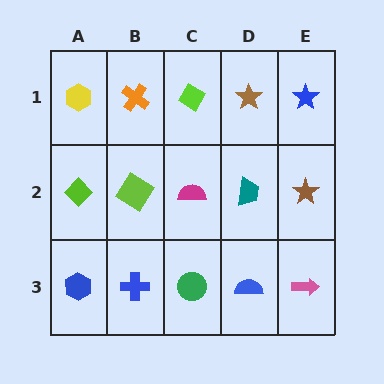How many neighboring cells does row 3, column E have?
2.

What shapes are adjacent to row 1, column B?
A lime diamond (row 2, column B), a yellow hexagon (row 1, column A), a lime diamond (row 1, column C).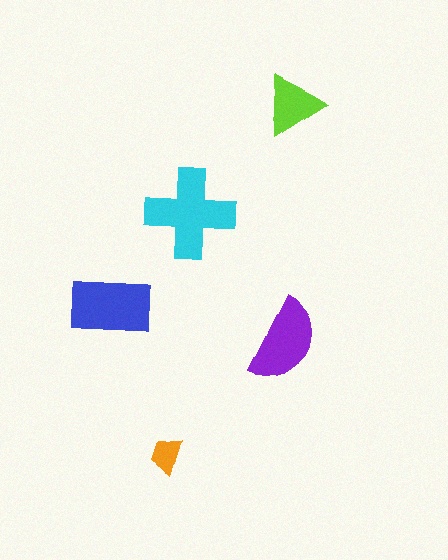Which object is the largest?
The cyan cross.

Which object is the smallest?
The orange trapezoid.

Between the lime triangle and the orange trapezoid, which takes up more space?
The lime triangle.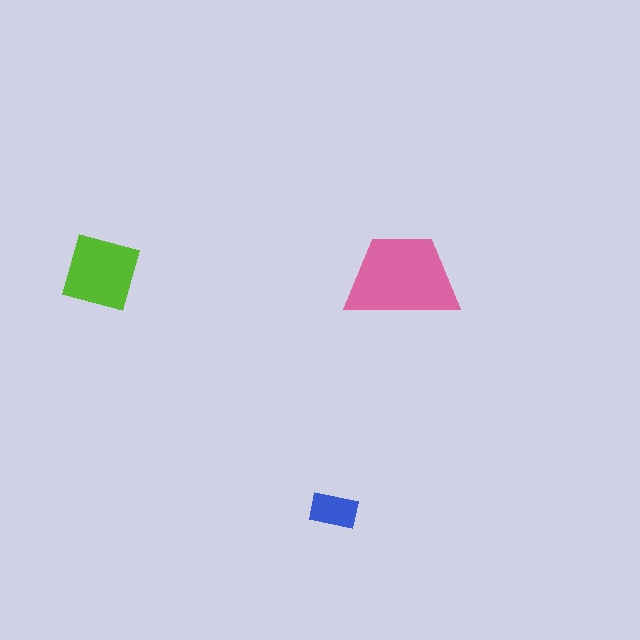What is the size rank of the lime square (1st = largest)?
2nd.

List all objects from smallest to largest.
The blue rectangle, the lime square, the pink trapezoid.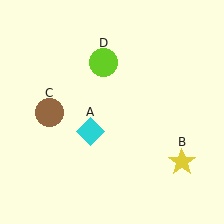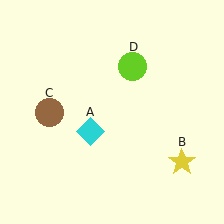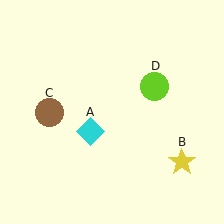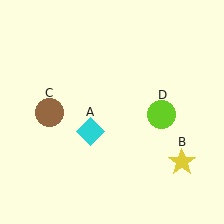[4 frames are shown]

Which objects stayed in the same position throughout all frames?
Cyan diamond (object A) and yellow star (object B) and brown circle (object C) remained stationary.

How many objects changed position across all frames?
1 object changed position: lime circle (object D).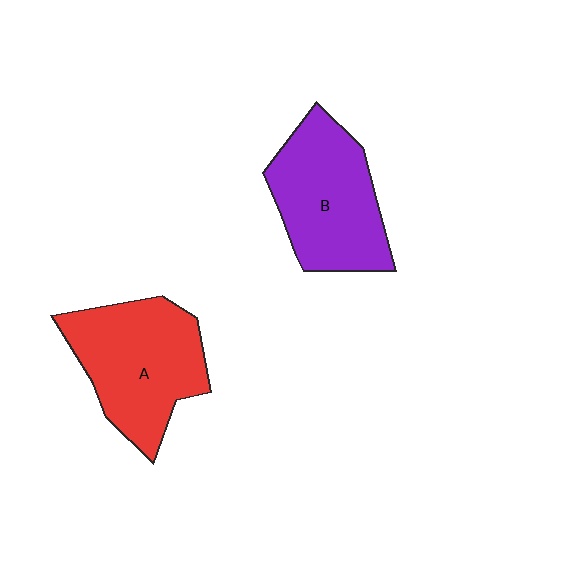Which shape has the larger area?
Shape A (red).